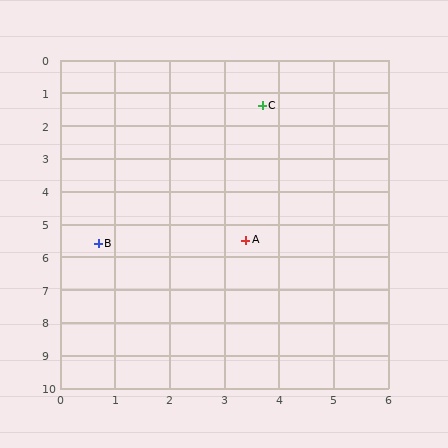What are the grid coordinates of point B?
Point B is at approximately (0.7, 5.6).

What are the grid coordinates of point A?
Point A is at approximately (3.4, 5.5).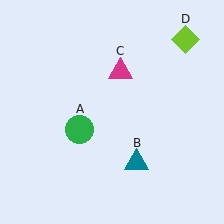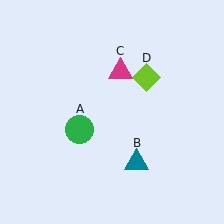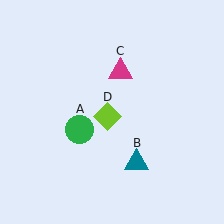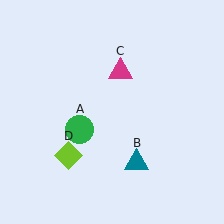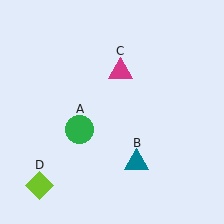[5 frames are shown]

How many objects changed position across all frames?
1 object changed position: lime diamond (object D).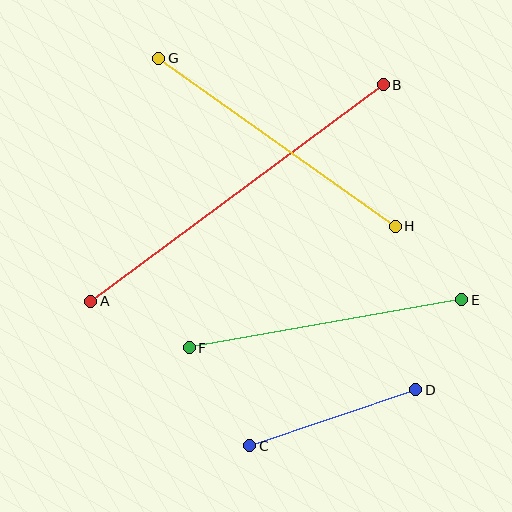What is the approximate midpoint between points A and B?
The midpoint is at approximately (237, 193) pixels.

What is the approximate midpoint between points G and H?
The midpoint is at approximately (277, 142) pixels.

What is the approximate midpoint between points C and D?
The midpoint is at approximately (333, 418) pixels.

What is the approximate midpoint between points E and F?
The midpoint is at approximately (326, 324) pixels.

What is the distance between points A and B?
The distance is approximately 364 pixels.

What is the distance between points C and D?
The distance is approximately 175 pixels.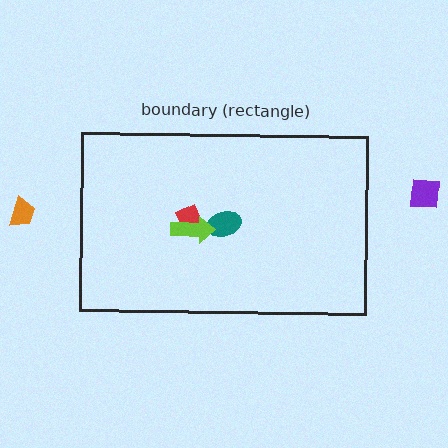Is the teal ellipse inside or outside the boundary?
Inside.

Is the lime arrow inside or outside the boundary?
Inside.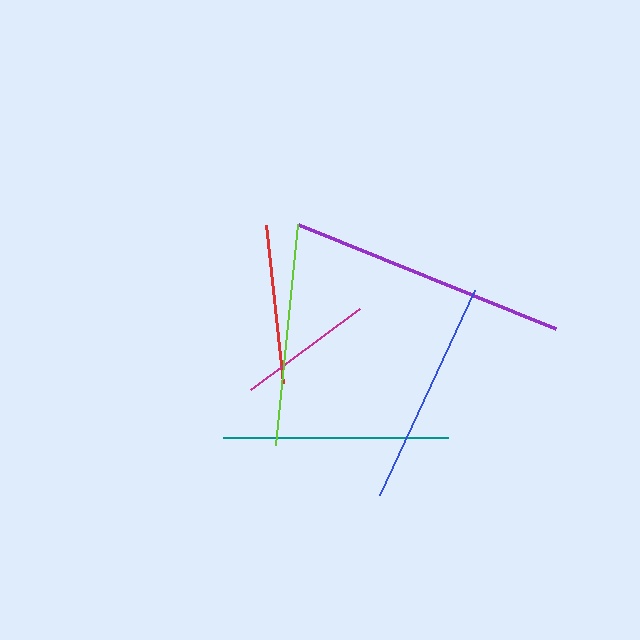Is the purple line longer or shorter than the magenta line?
The purple line is longer than the magenta line.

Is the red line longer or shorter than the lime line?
The lime line is longer than the red line.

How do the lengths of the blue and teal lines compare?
The blue and teal lines are approximately the same length.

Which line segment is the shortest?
The magenta line is the shortest at approximately 136 pixels.